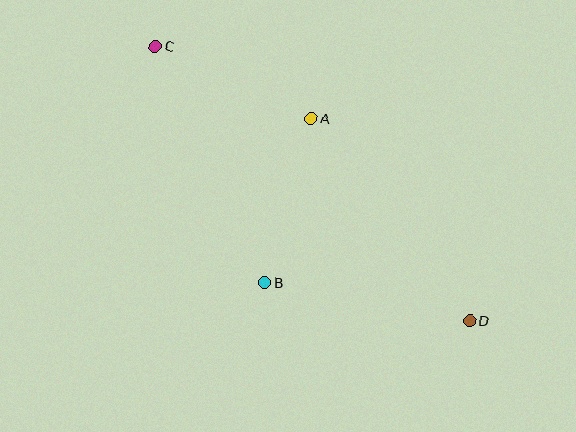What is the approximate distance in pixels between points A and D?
The distance between A and D is approximately 257 pixels.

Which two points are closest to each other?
Points A and B are closest to each other.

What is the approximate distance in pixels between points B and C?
The distance between B and C is approximately 260 pixels.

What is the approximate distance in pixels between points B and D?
The distance between B and D is approximately 209 pixels.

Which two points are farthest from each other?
Points C and D are farthest from each other.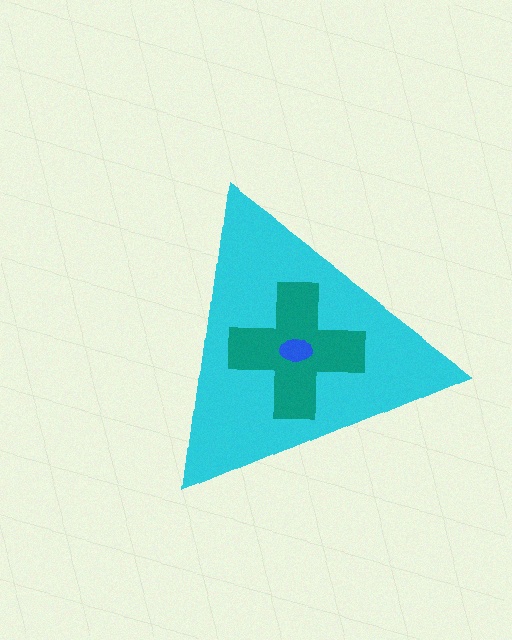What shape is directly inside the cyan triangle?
The teal cross.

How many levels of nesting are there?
3.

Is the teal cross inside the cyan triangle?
Yes.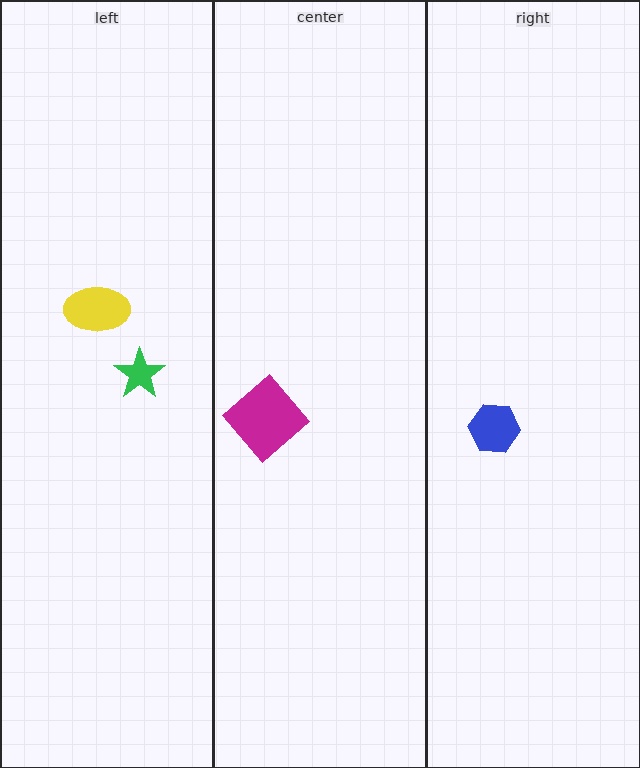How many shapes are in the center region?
1.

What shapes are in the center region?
The magenta diamond.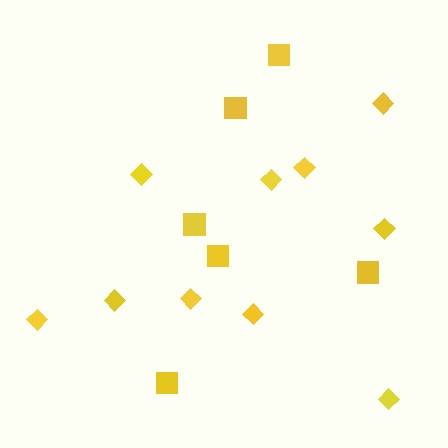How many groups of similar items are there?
There are 2 groups: one group of diamonds (10) and one group of squares (6).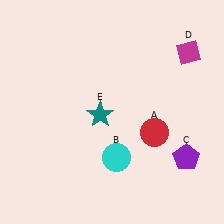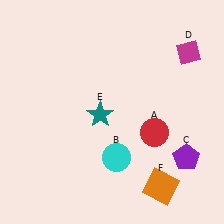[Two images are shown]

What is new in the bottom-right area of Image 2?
An orange square (F) was added in the bottom-right area of Image 2.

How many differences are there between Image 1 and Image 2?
There is 1 difference between the two images.